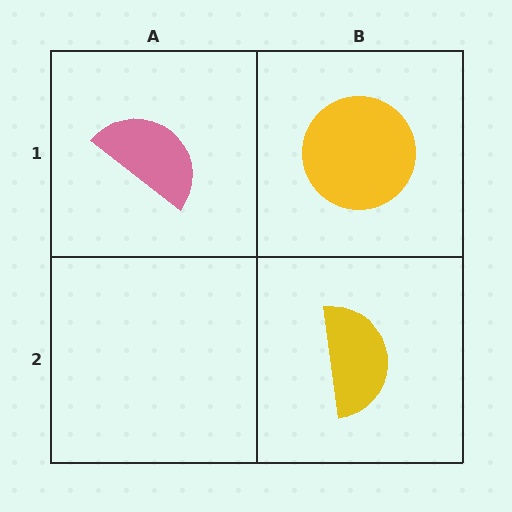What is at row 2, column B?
A yellow semicircle.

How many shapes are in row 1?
2 shapes.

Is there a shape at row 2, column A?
No, that cell is empty.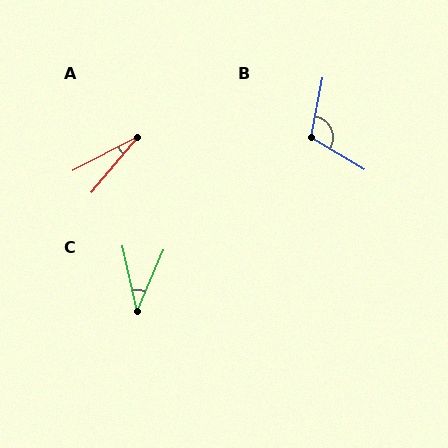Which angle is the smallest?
A, at approximately 23 degrees.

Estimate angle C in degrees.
Approximately 35 degrees.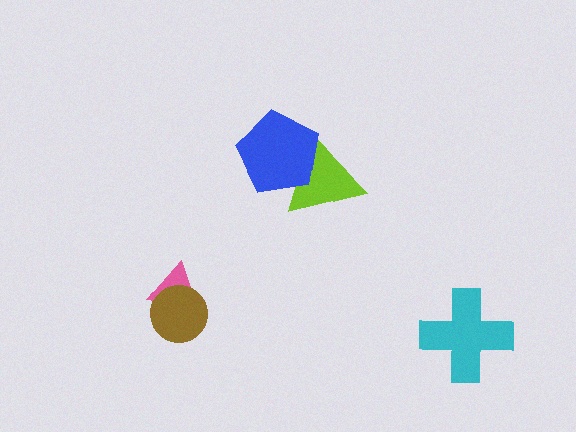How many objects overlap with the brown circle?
1 object overlaps with the brown circle.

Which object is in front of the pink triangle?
The brown circle is in front of the pink triangle.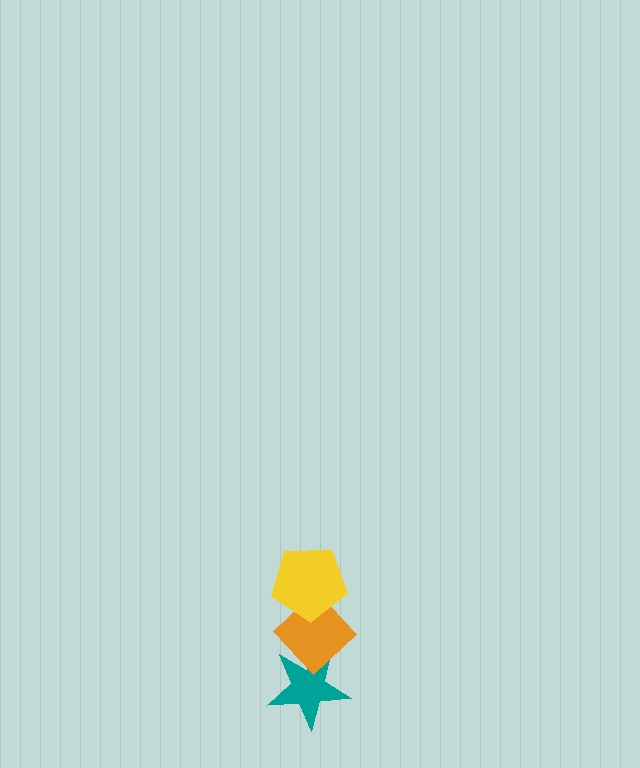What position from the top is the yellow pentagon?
The yellow pentagon is 1st from the top.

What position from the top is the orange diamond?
The orange diamond is 2nd from the top.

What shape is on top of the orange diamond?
The yellow pentagon is on top of the orange diamond.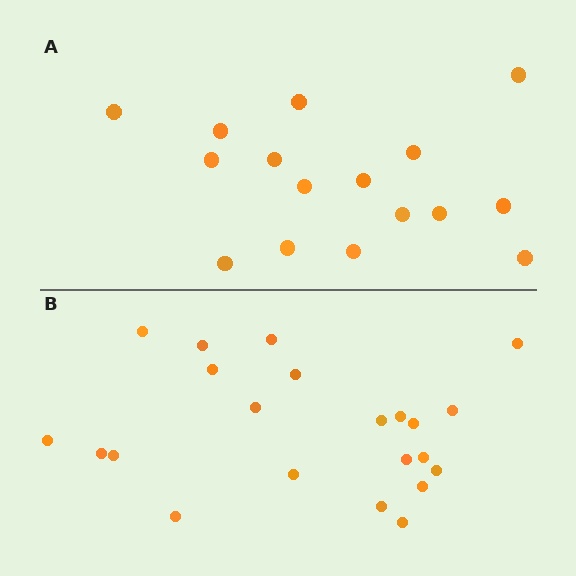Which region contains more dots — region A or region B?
Region B (the bottom region) has more dots.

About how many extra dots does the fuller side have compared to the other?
Region B has about 6 more dots than region A.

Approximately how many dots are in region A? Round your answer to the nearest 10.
About 20 dots. (The exact count is 16, which rounds to 20.)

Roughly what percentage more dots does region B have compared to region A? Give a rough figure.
About 40% more.